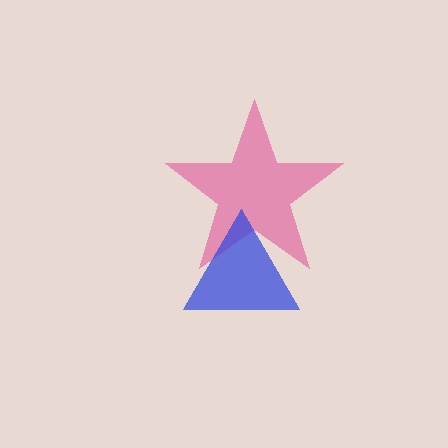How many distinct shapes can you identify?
There are 2 distinct shapes: a pink star, a blue triangle.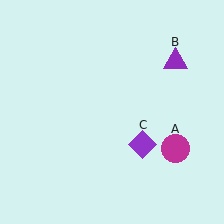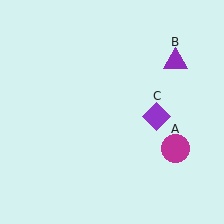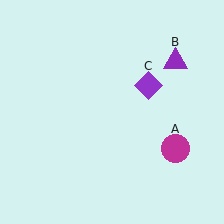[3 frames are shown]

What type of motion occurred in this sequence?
The purple diamond (object C) rotated counterclockwise around the center of the scene.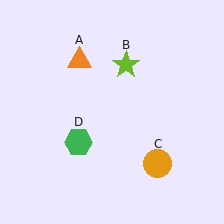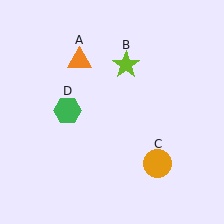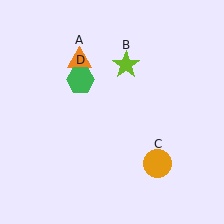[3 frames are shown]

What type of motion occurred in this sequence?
The green hexagon (object D) rotated clockwise around the center of the scene.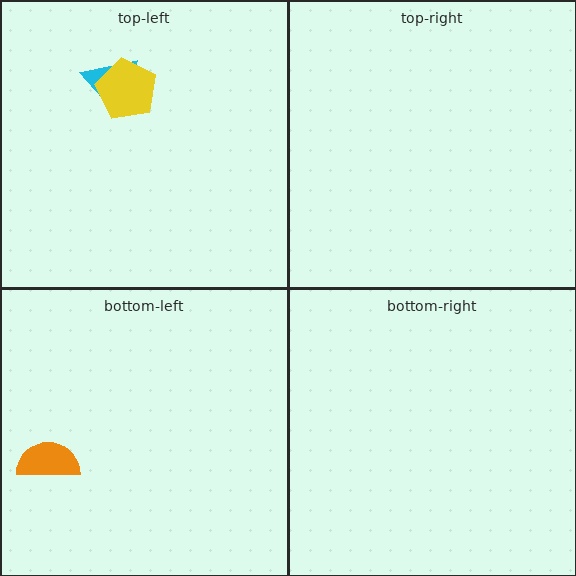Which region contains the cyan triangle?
The top-left region.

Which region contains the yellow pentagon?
The top-left region.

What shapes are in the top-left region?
The cyan triangle, the yellow pentagon.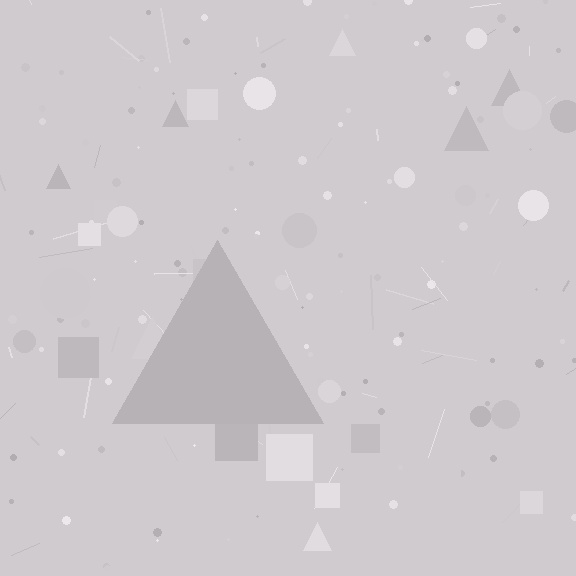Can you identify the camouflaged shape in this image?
The camouflaged shape is a triangle.